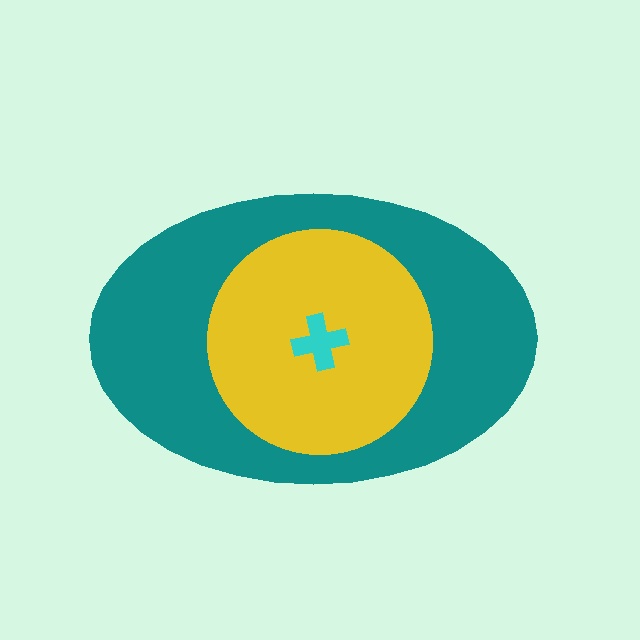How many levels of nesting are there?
3.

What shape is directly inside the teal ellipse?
The yellow circle.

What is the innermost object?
The cyan cross.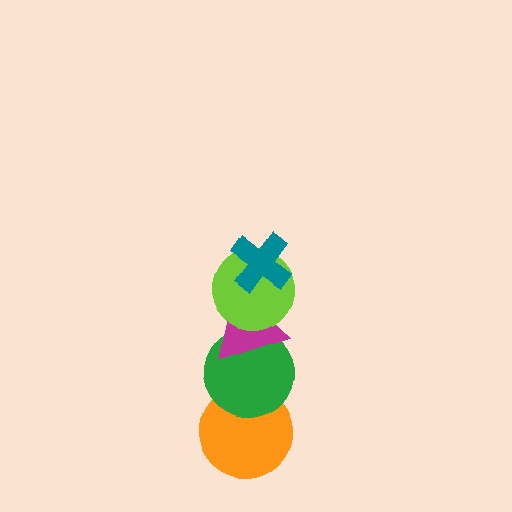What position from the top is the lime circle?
The lime circle is 2nd from the top.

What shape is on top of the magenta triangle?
The lime circle is on top of the magenta triangle.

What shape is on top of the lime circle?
The teal cross is on top of the lime circle.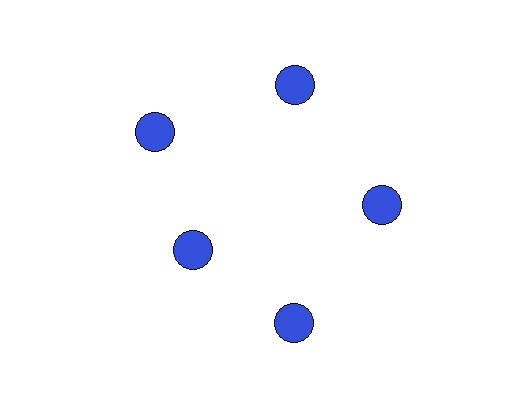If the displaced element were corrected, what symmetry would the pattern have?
It would have 5-fold rotational symmetry — the pattern would map onto itself every 72 degrees.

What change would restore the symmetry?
The symmetry would be restored by moving it outward, back onto the ring so that all 5 circles sit at equal angles and equal distance from the center.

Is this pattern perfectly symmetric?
No. The 5 blue circles are arranged in a ring, but one element near the 8 o'clock position is pulled inward toward the center, breaking the 5-fold rotational symmetry.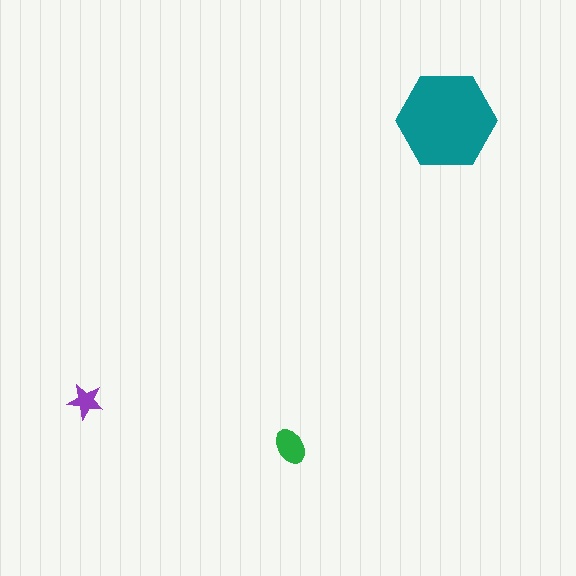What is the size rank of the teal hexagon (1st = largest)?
1st.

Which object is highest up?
The teal hexagon is topmost.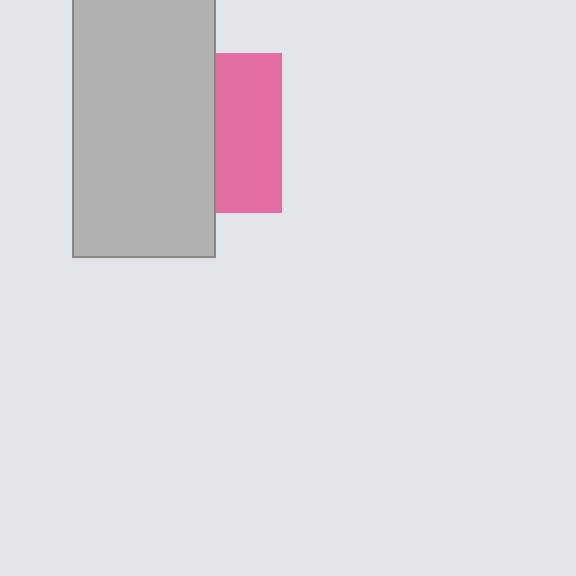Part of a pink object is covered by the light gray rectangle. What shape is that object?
It is a square.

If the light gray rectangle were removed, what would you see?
You would see the complete pink square.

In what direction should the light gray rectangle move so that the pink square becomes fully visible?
The light gray rectangle should move left. That is the shortest direction to clear the overlap and leave the pink square fully visible.